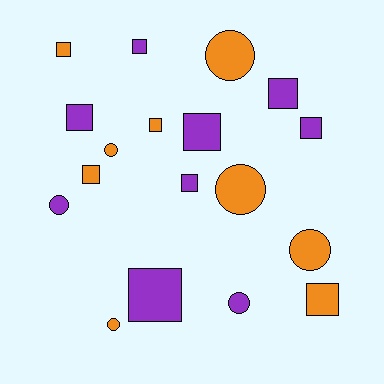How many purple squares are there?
There are 7 purple squares.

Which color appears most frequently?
Purple, with 9 objects.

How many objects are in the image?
There are 18 objects.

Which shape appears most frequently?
Square, with 11 objects.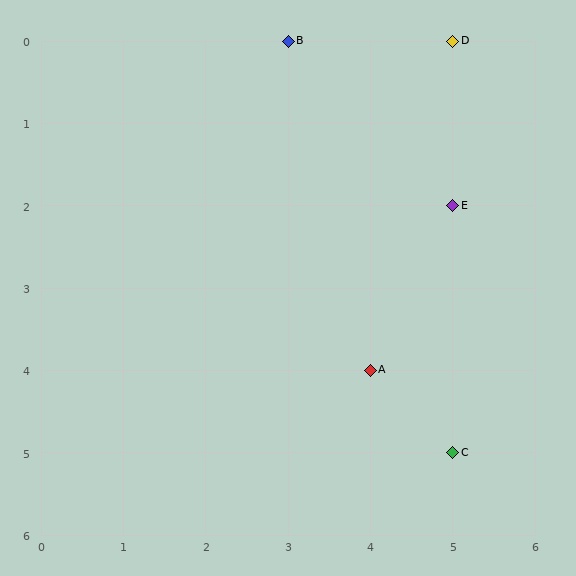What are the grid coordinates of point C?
Point C is at grid coordinates (5, 5).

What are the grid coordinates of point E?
Point E is at grid coordinates (5, 2).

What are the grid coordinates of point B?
Point B is at grid coordinates (3, 0).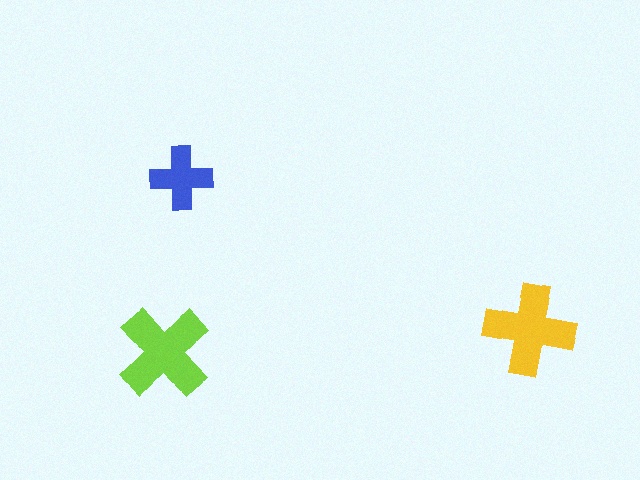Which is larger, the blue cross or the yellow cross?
The yellow one.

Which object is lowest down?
The lime cross is bottommost.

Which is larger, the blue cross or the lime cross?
The lime one.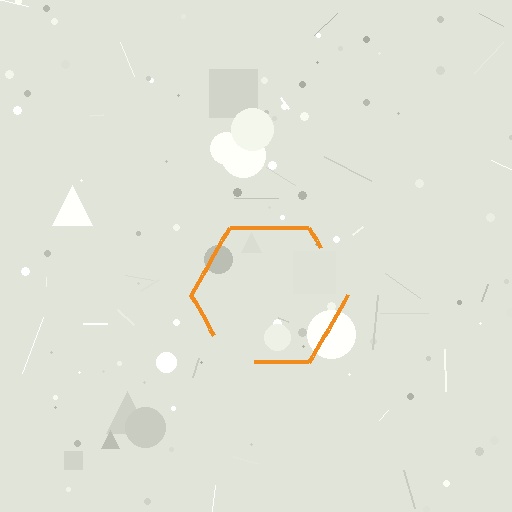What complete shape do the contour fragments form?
The contour fragments form a hexagon.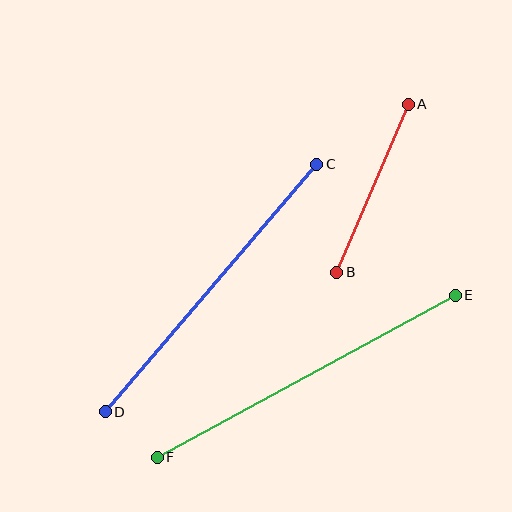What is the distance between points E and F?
The distance is approximately 340 pixels.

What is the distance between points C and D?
The distance is approximately 326 pixels.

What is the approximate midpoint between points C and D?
The midpoint is at approximately (211, 288) pixels.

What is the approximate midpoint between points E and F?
The midpoint is at approximately (306, 376) pixels.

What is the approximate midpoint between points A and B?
The midpoint is at approximately (373, 188) pixels.